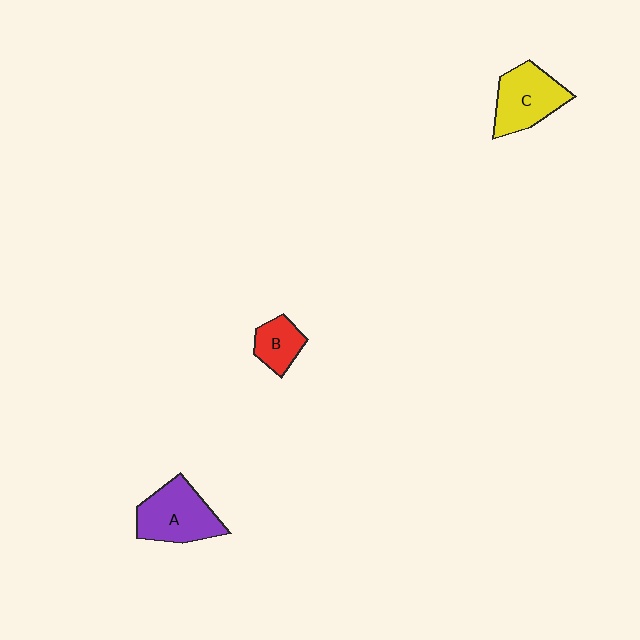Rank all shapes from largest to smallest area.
From largest to smallest: A (purple), C (yellow), B (red).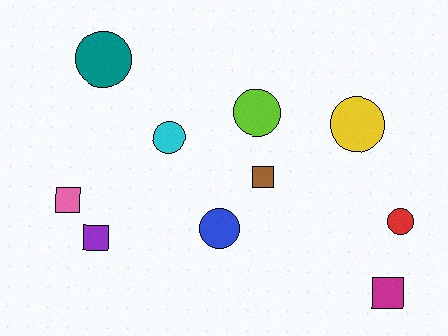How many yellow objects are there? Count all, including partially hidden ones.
There is 1 yellow object.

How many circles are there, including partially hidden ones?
There are 6 circles.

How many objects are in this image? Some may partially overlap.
There are 10 objects.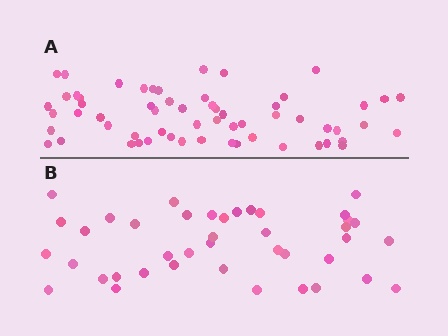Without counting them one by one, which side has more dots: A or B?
Region A (the top region) has more dots.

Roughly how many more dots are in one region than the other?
Region A has approximately 20 more dots than region B.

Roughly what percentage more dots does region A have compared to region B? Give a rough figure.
About 45% more.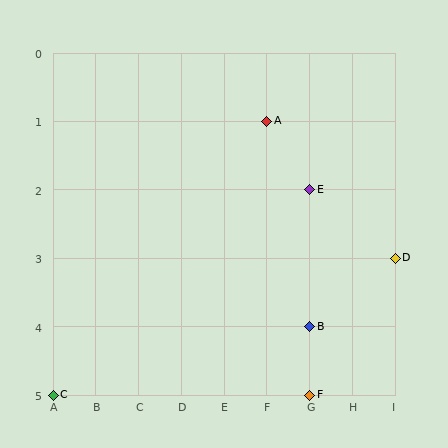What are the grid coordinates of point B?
Point B is at grid coordinates (G, 4).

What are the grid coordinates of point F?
Point F is at grid coordinates (G, 5).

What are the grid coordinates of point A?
Point A is at grid coordinates (F, 1).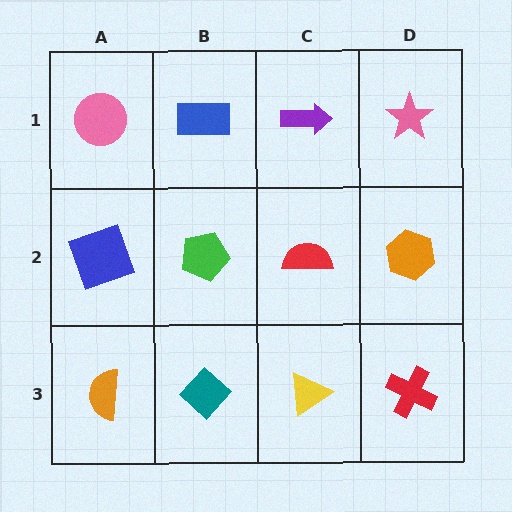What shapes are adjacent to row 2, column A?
A pink circle (row 1, column A), an orange semicircle (row 3, column A), a green pentagon (row 2, column B).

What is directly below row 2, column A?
An orange semicircle.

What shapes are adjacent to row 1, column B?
A green pentagon (row 2, column B), a pink circle (row 1, column A), a purple arrow (row 1, column C).